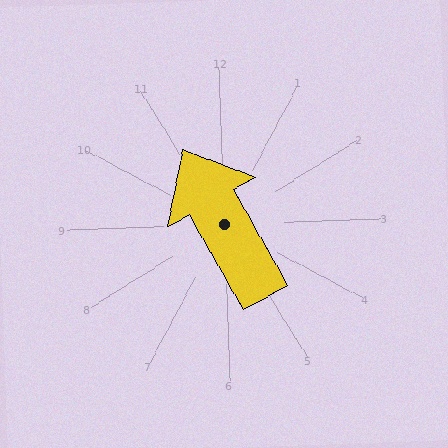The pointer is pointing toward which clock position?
Roughly 11 o'clock.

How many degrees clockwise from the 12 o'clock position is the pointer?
Approximately 333 degrees.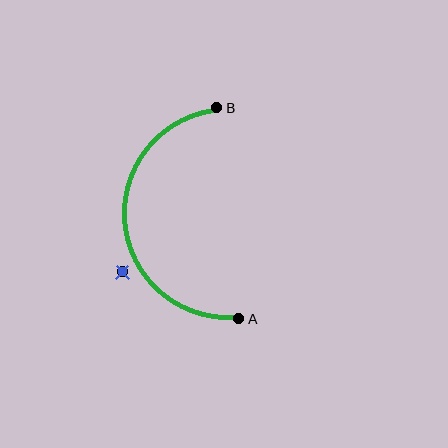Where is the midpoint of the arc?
The arc midpoint is the point on the curve farthest from the straight line joining A and B. It sits to the left of that line.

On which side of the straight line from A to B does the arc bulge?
The arc bulges to the left of the straight line connecting A and B.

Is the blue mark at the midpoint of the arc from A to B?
No — the blue mark does not lie on the arc at all. It sits slightly outside the curve.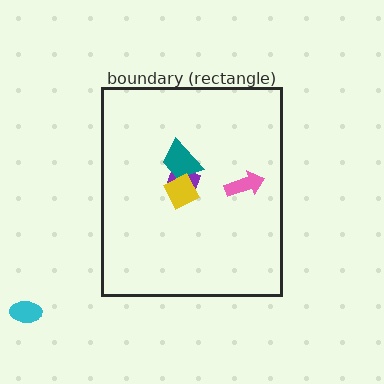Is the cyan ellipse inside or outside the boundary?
Outside.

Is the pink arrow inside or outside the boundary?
Inside.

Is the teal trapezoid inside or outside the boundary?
Inside.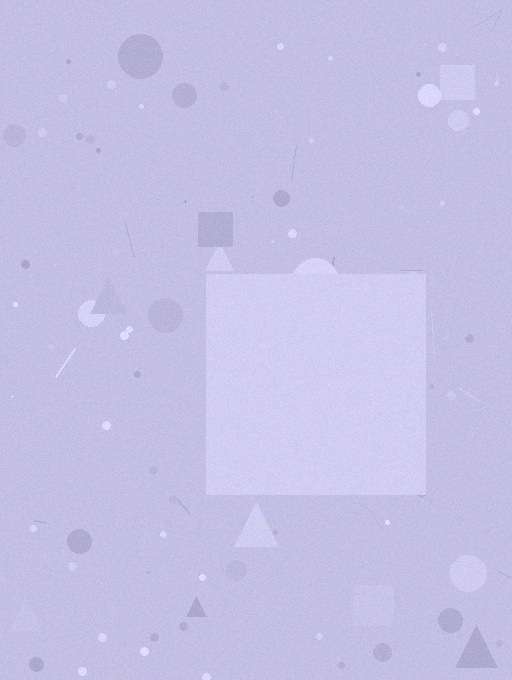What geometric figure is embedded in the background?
A square is embedded in the background.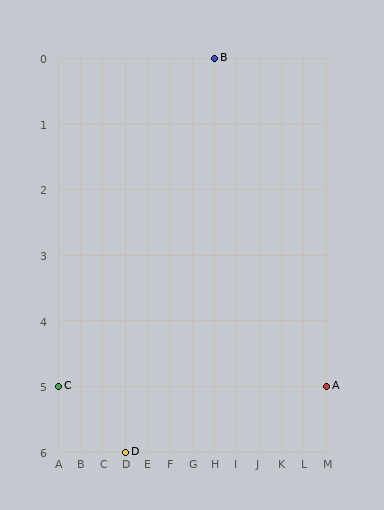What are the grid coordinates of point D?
Point D is at grid coordinates (D, 6).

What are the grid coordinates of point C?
Point C is at grid coordinates (A, 5).